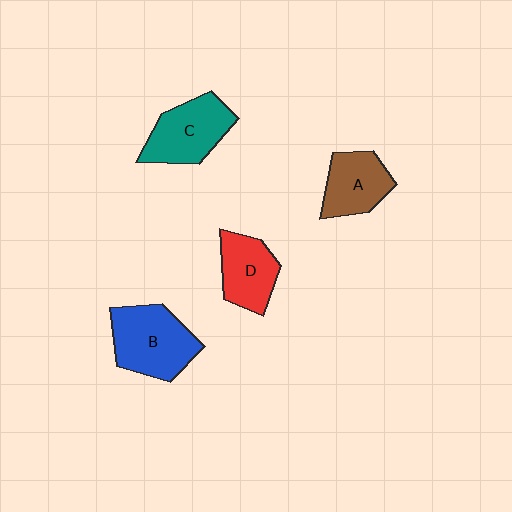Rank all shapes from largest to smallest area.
From largest to smallest: B (blue), C (teal), D (red), A (brown).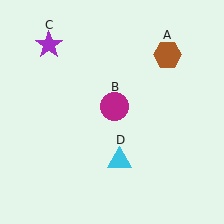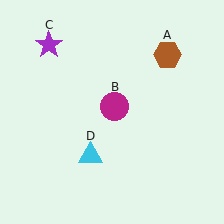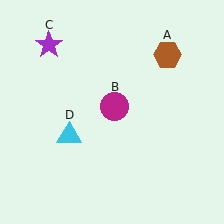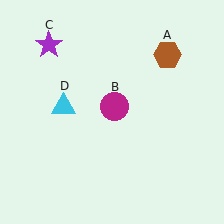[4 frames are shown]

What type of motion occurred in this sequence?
The cyan triangle (object D) rotated clockwise around the center of the scene.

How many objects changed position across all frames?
1 object changed position: cyan triangle (object D).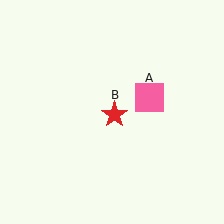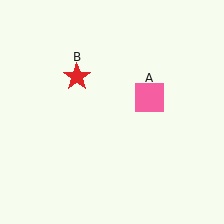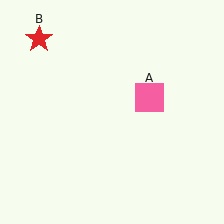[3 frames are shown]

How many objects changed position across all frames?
1 object changed position: red star (object B).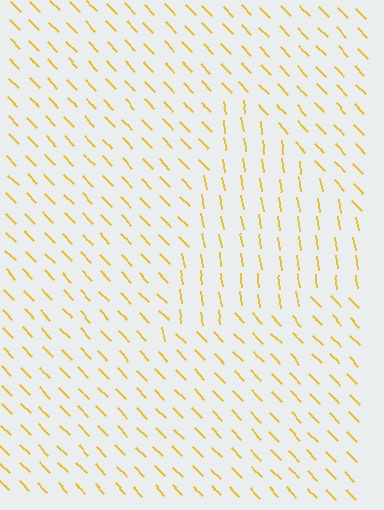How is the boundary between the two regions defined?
The boundary is defined purely by a change in line orientation (approximately 35 degrees difference). All lines are the same color and thickness.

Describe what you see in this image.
The image is filled with small yellow line segments. A triangle region in the image has lines oriented differently from the surrounding lines, creating a visible texture boundary.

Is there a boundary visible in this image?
Yes, there is a texture boundary formed by a change in line orientation.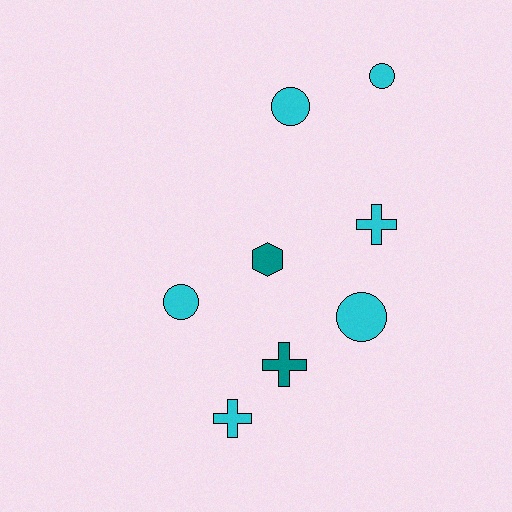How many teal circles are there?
There are no teal circles.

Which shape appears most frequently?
Circle, with 4 objects.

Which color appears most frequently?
Cyan, with 6 objects.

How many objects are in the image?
There are 8 objects.